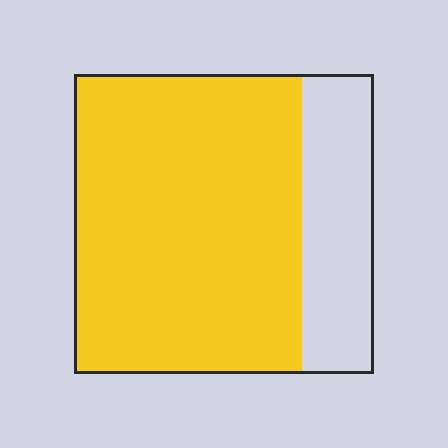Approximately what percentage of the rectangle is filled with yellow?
Approximately 75%.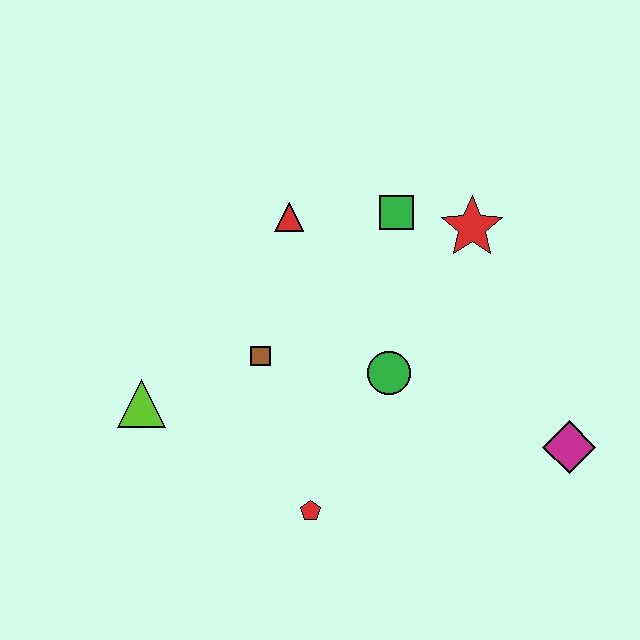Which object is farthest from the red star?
The lime triangle is farthest from the red star.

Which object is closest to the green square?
The red star is closest to the green square.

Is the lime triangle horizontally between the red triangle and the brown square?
No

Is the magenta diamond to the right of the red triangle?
Yes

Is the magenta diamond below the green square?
Yes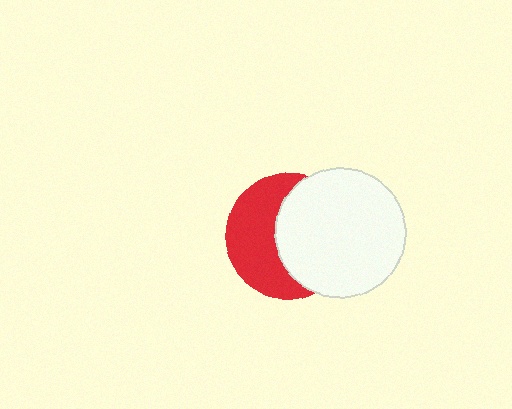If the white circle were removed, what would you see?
You would see the complete red circle.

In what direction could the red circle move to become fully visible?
The red circle could move left. That would shift it out from behind the white circle entirely.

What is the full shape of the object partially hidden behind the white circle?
The partially hidden object is a red circle.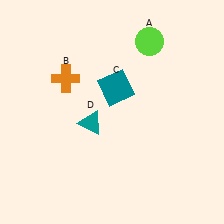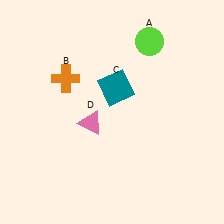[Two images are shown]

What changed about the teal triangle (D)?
In Image 1, D is teal. In Image 2, it changed to pink.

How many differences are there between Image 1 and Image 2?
There is 1 difference between the two images.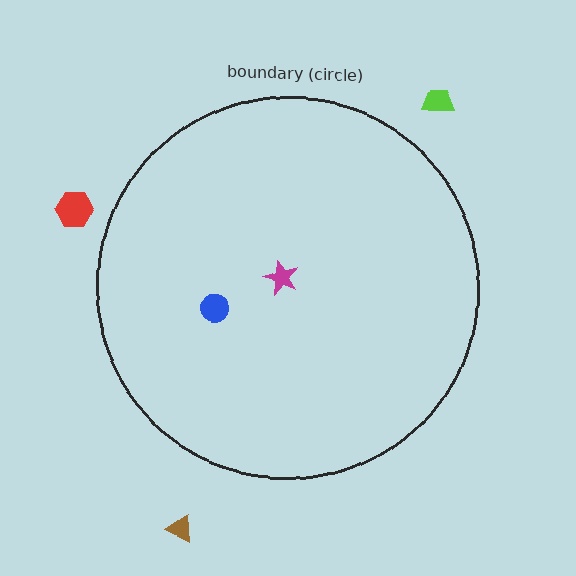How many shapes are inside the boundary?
2 inside, 3 outside.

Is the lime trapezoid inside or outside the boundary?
Outside.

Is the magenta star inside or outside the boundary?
Inside.